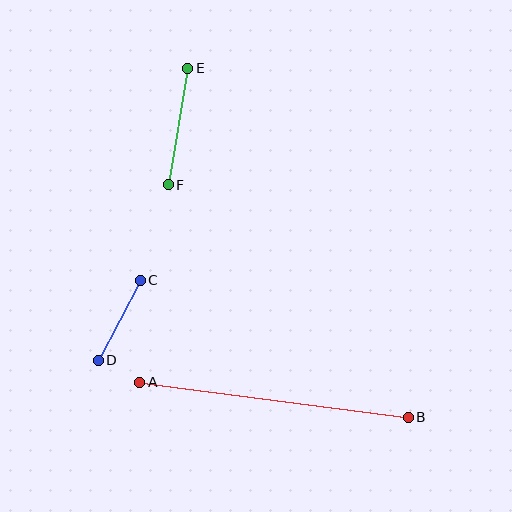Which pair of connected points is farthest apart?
Points A and B are farthest apart.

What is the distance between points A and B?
The distance is approximately 271 pixels.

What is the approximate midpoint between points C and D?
The midpoint is at approximately (119, 320) pixels.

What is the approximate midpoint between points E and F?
The midpoint is at approximately (178, 126) pixels.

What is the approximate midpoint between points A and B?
The midpoint is at approximately (274, 400) pixels.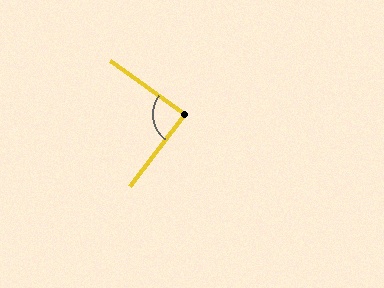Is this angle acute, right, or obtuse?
It is approximately a right angle.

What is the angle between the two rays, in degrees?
Approximately 89 degrees.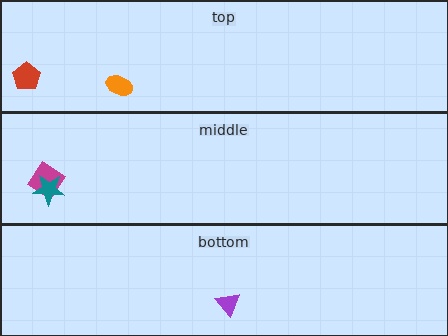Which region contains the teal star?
The middle region.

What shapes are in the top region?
The orange ellipse, the red pentagon.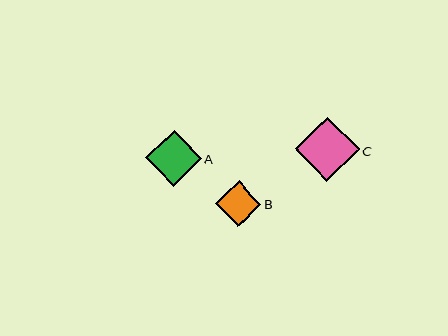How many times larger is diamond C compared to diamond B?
Diamond C is approximately 1.4 times the size of diamond B.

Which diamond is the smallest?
Diamond B is the smallest with a size of approximately 46 pixels.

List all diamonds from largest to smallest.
From largest to smallest: C, A, B.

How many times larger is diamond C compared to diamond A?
Diamond C is approximately 1.2 times the size of diamond A.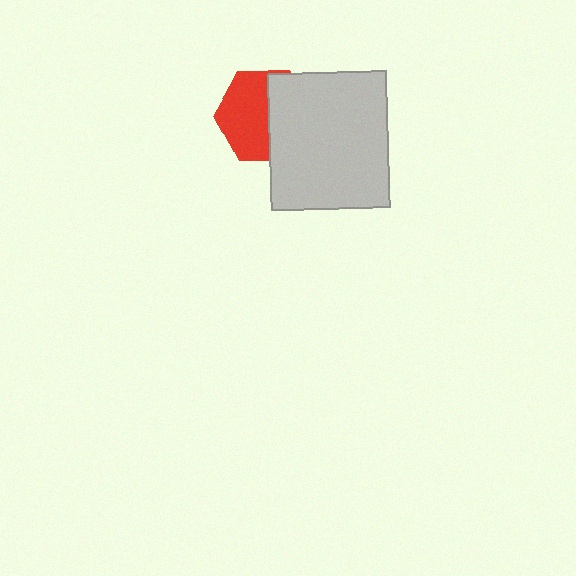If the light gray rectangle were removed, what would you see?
You would see the complete red hexagon.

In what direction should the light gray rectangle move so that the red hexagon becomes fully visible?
The light gray rectangle should move right. That is the shortest direction to clear the overlap and leave the red hexagon fully visible.